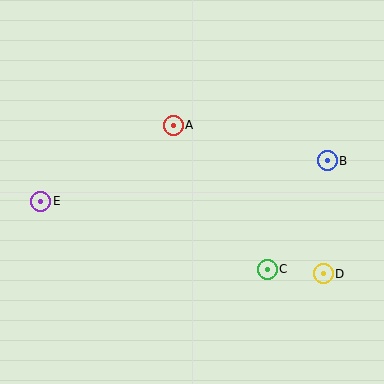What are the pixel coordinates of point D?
Point D is at (323, 274).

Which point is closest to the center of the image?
Point A at (173, 125) is closest to the center.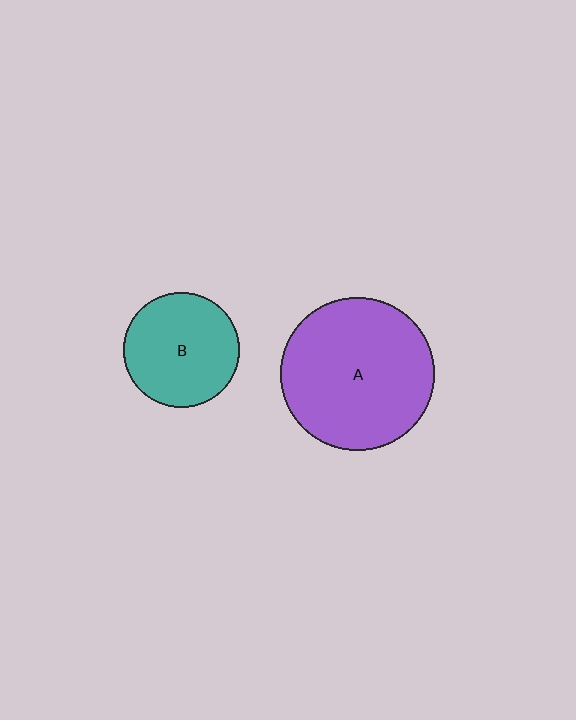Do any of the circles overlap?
No, none of the circles overlap.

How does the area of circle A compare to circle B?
Approximately 1.8 times.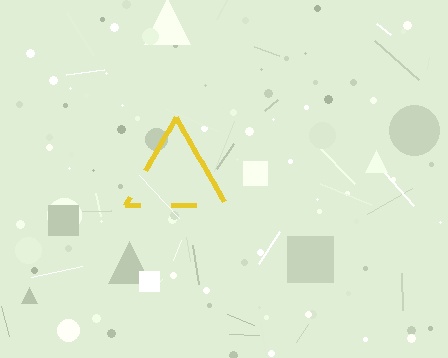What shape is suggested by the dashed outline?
The dashed outline suggests a triangle.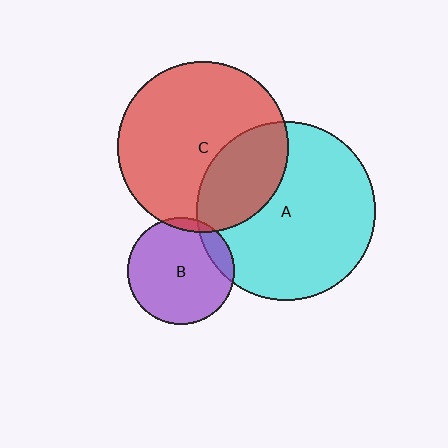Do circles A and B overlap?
Yes.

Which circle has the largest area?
Circle A (cyan).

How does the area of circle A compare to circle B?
Approximately 2.8 times.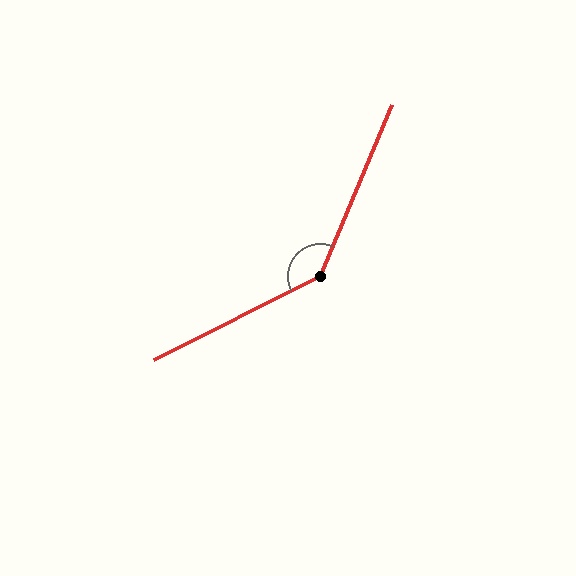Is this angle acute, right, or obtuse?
It is obtuse.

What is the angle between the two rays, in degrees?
Approximately 140 degrees.